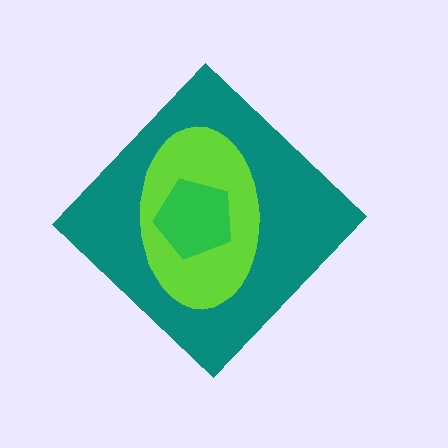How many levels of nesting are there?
3.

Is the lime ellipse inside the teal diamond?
Yes.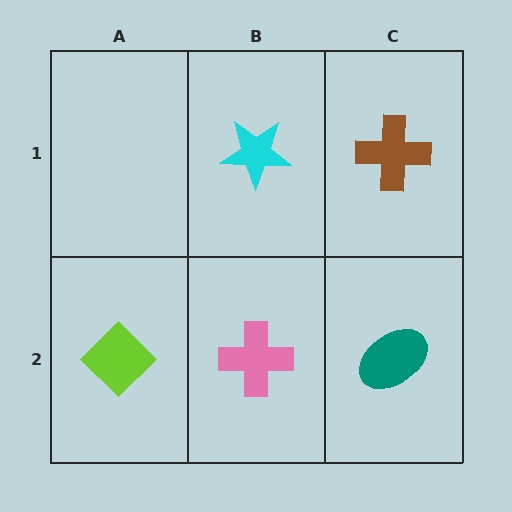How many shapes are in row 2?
3 shapes.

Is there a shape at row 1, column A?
No, that cell is empty.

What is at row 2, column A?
A lime diamond.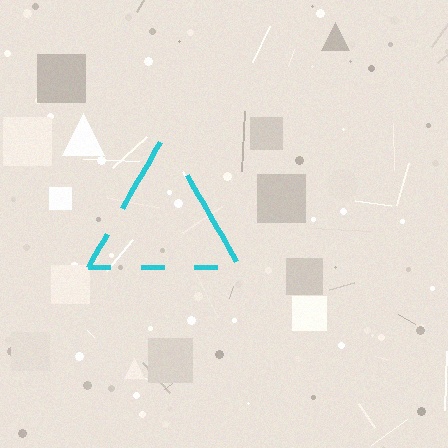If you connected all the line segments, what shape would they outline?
They would outline a triangle.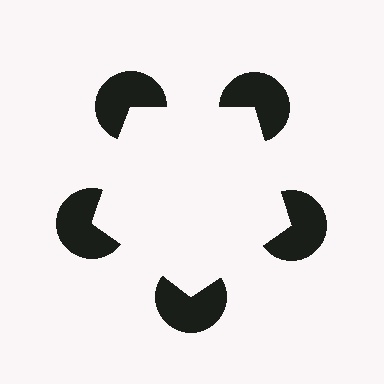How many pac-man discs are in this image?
There are 5 — one at each vertex of the illusory pentagon.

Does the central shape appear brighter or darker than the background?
It typically appears slightly brighter than the background, even though no actual brightness change is drawn.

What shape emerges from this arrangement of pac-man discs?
An illusory pentagon — its edges are inferred from the aligned wedge cuts in the pac-man discs, not physically drawn.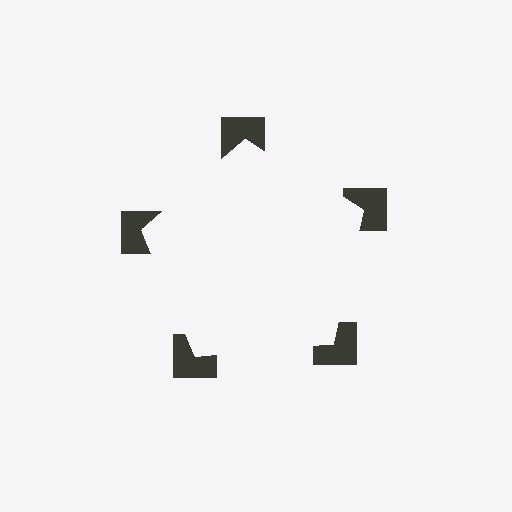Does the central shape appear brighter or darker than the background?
It typically appears slightly brighter than the background, even though no actual brightness change is drawn.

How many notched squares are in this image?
There are 5 — one at each vertex of the illusory pentagon.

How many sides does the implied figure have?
5 sides.